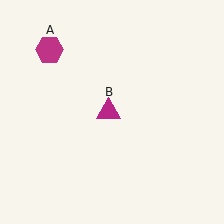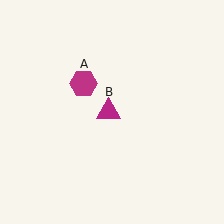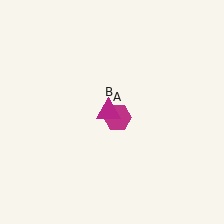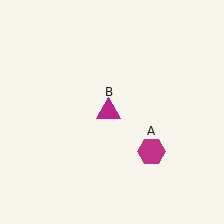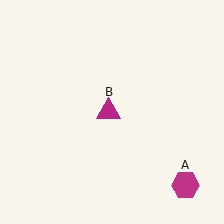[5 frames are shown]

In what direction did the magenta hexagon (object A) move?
The magenta hexagon (object A) moved down and to the right.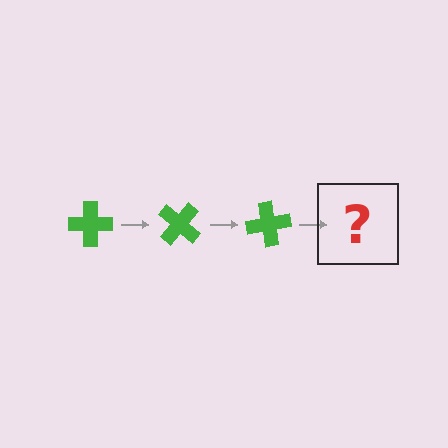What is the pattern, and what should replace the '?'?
The pattern is that the cross rotates 40 degrees each step. The '?' should be a green cross rotated 120 degrees.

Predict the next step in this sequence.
The next step is a green cross rotated 120 degrees.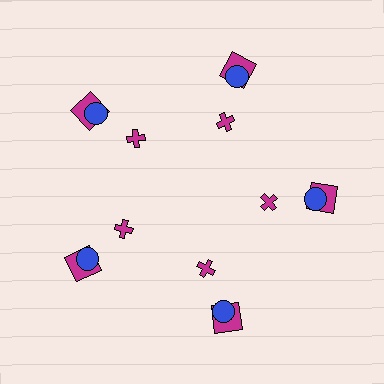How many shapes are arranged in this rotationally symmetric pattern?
There are 15 shapes, arranged in 5 groups of 3.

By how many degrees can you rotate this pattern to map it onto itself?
The pattern maps onto itself every 72 degrees of rotation.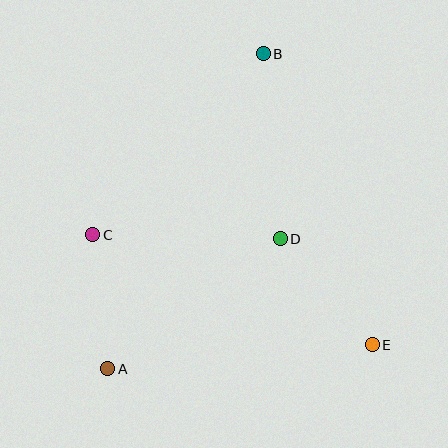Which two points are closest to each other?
Points A and C are closest to each other.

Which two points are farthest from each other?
Points A and B are farthest from each other.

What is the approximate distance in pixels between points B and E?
The distance between B and E is approximately 311 pixels.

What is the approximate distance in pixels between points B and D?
The distance between B and D is approximately 186 pixels.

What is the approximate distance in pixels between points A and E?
The distance between A and E is approximately 265 pixels.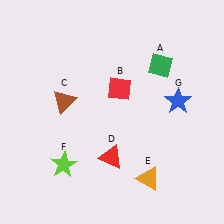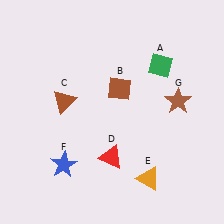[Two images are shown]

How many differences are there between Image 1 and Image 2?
There are 3 differences between the two images.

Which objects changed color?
B changed from red to brown. F changed from lime to blue. G changed from blue to brown.